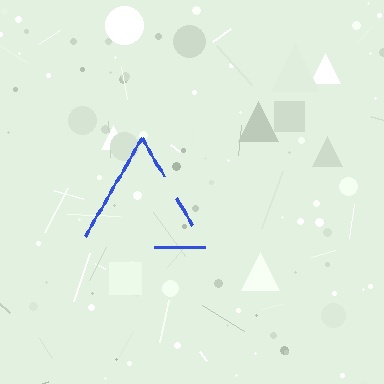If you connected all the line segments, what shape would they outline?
They would outline a triangle.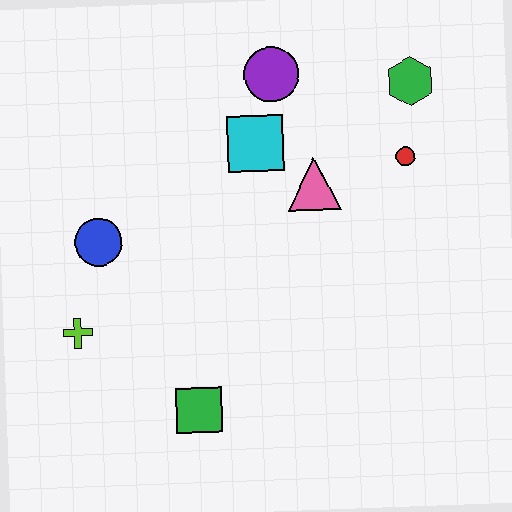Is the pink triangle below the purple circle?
Yes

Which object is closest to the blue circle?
The lime cross is closest to the blue circle.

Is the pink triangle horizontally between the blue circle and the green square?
No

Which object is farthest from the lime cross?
The green hexagon is farthest from the lime cross.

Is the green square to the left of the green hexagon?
Yes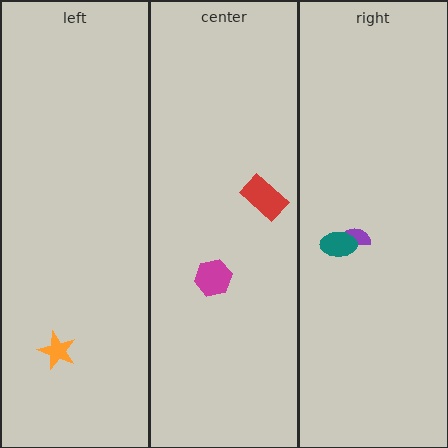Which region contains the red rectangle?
The center region.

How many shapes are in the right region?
2.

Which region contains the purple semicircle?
The right region.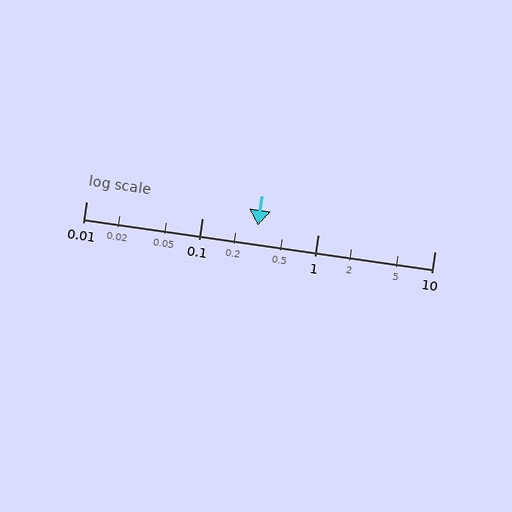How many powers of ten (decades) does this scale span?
The scale spans 3 decades, from 0.01 to 10.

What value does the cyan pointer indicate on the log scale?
The pointer indicates approximately 0.3.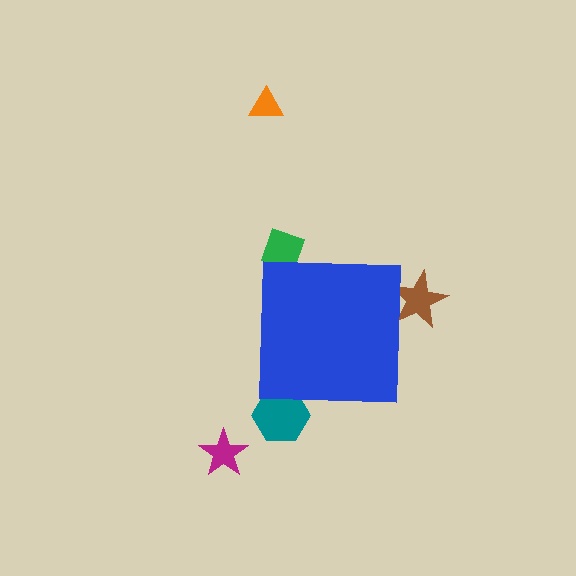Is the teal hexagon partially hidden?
Yes, the teal hexagon is partially hidden behind the blue square.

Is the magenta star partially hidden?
No, the magenta star is fully visible.